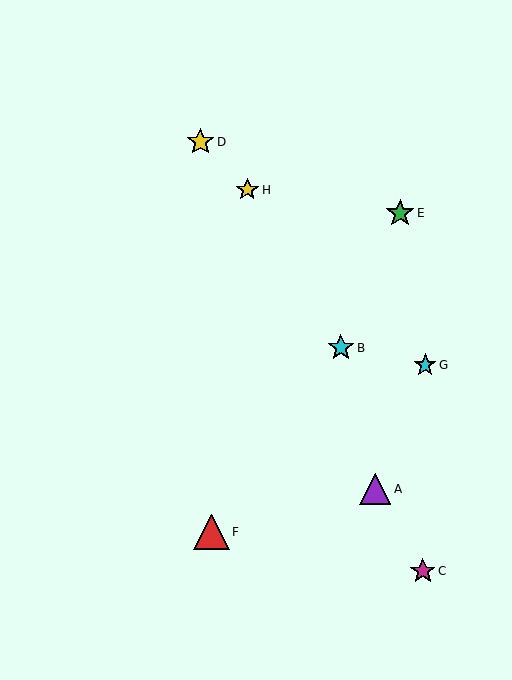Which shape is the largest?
The red triangle (labeled F) is the largest.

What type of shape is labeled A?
Shape A is a purple triangle.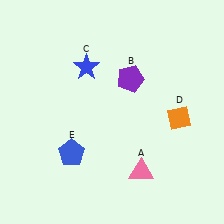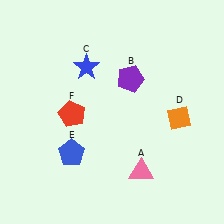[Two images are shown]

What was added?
A red pentagon (F) was added in Image 2.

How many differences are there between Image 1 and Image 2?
There is 1 difference between the two images.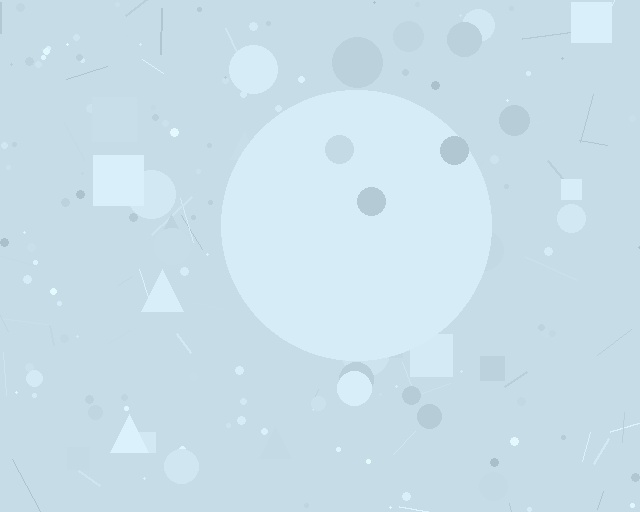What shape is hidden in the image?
A circle is hidden in the image.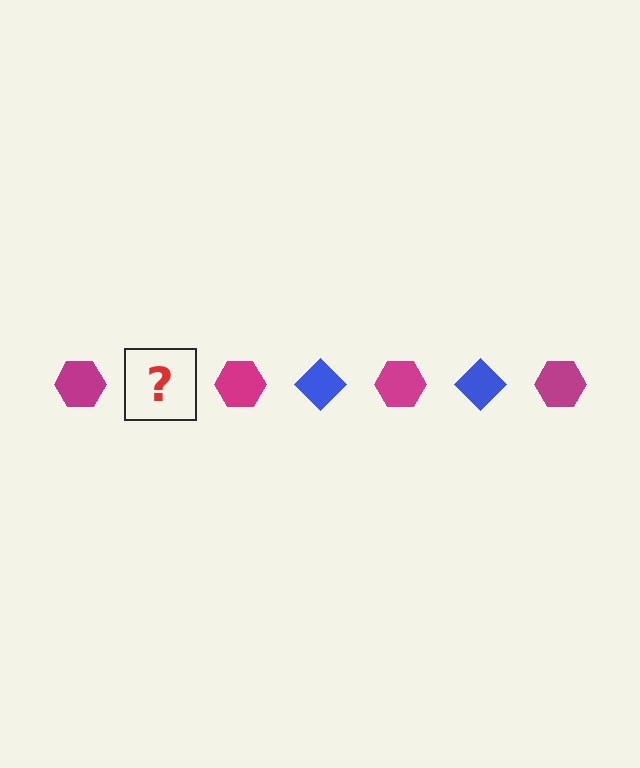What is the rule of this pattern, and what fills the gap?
The rule is that the pattern alternates between magenta hexagon and blue diamond. The gap should be filled with a blue diamond.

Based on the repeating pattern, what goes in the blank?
The blank should be a blue diamond.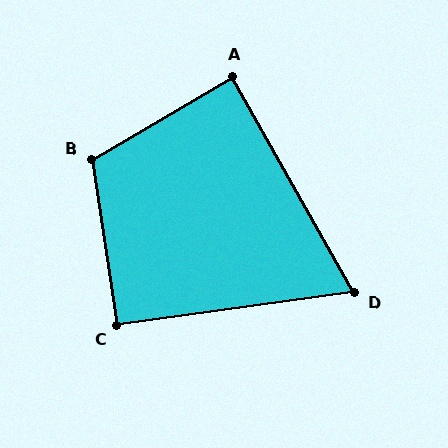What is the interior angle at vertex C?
Approximately 91 degrees (approximately right).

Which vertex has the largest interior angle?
B, at approximately 112 degrees.